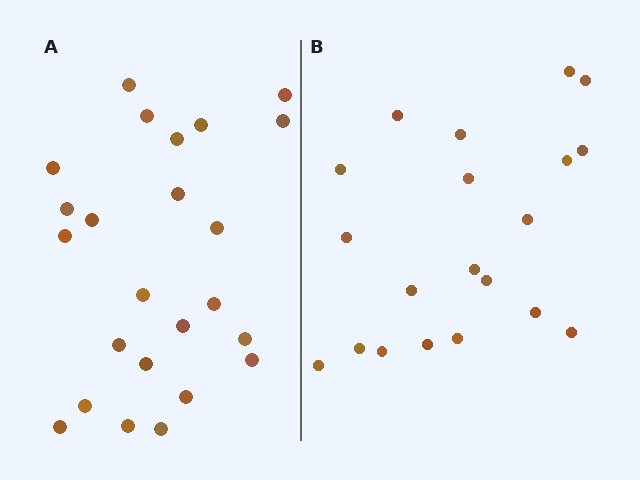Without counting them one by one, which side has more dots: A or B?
Region A (the left region) has more dots.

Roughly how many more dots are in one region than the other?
Region A has about 4 more dots than region B.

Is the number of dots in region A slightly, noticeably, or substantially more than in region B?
Region A has only slightly more — the two regions are fairly close. The ratio is roughly 1.2 to 1.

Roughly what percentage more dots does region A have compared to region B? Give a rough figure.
About 20% more.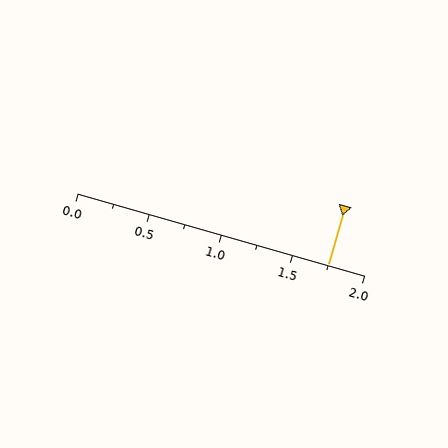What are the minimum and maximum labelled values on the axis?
The axis runs from 0.0 to 2.0.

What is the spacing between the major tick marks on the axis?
The major ticks are spaced 0.5 apart.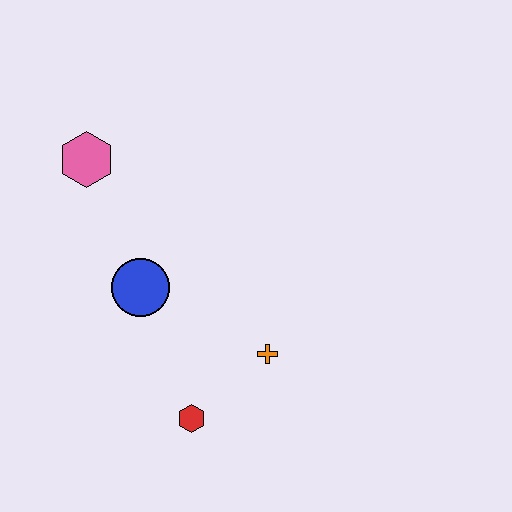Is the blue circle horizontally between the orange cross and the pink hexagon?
Yes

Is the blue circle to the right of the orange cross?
No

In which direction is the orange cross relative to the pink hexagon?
The orange cross is below the pink hexagon.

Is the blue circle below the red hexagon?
No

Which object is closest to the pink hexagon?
The blue circle is closest to the pink hexagon.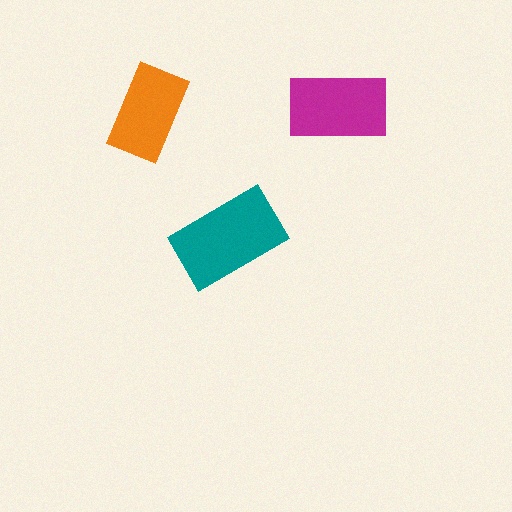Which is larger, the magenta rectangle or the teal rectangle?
The teal one.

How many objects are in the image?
There are 3 objects in the image.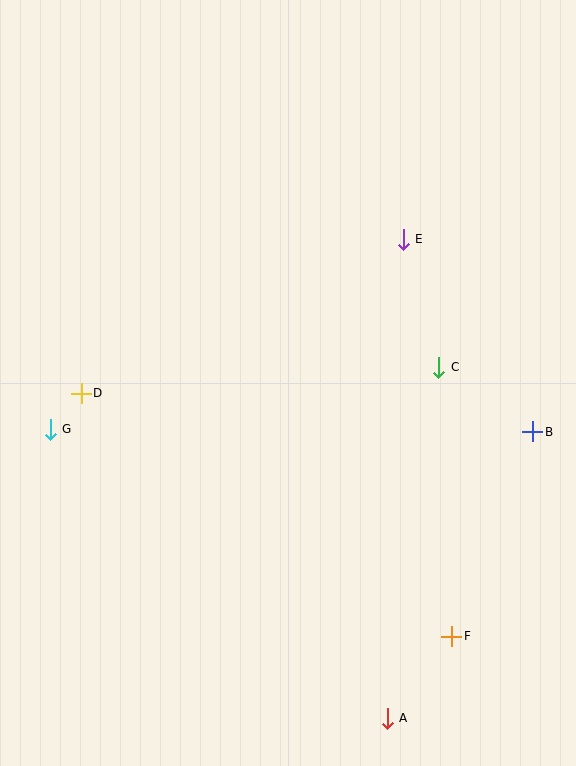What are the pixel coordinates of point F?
Point F is at (452, 636).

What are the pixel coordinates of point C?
Point C is at (439, 367).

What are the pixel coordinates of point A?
Point A is at (387, 718).